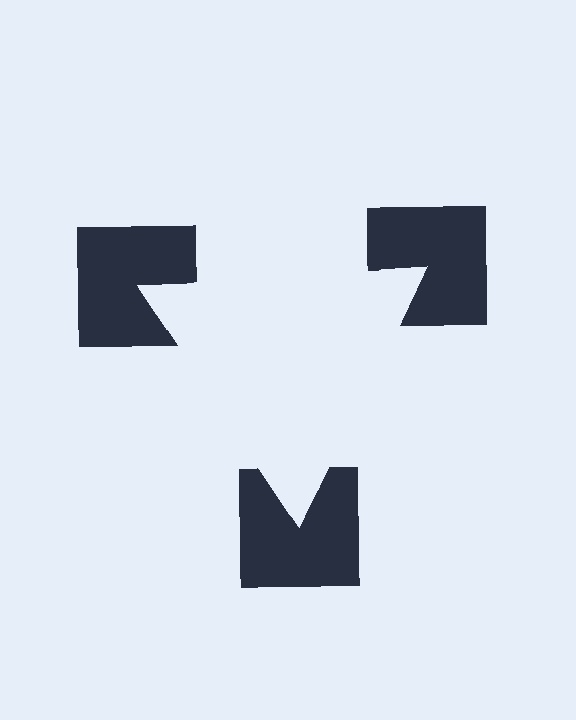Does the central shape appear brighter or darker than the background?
It typically appears slightly brighter than the background, even though no actual brightness change is drawn.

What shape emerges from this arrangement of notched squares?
An illusory triangle — its edges are inferred from the aligned wedge cuts in the notched squares, not physically drawn.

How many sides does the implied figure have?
3 sides.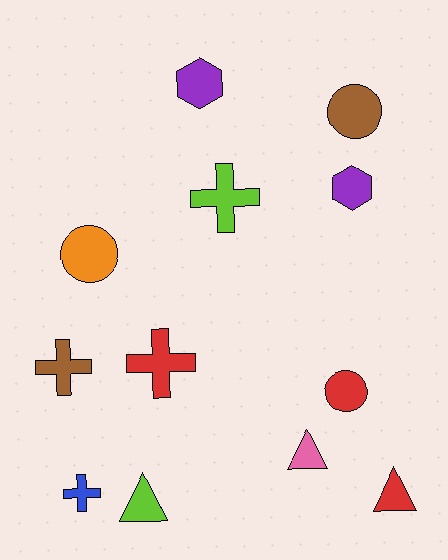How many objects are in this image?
There are 12 objects.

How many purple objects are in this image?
There are 2 purple objects.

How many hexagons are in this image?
There are 2 hexagons.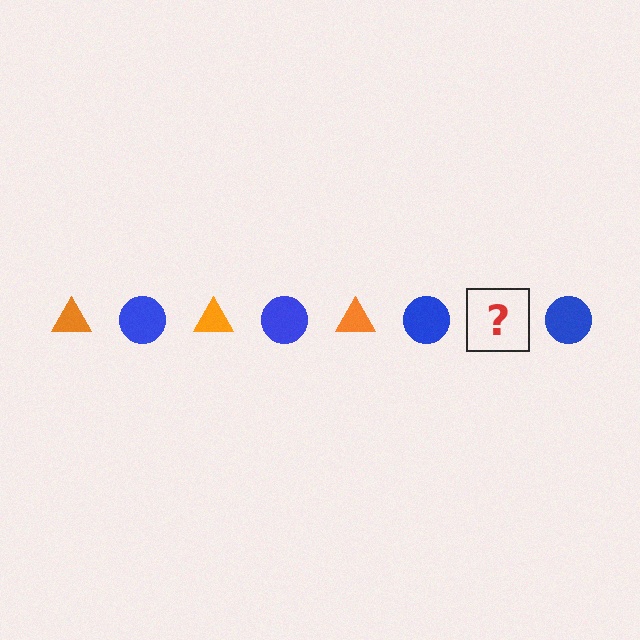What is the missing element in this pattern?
The missing element is an orange triangle.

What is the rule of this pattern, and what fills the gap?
The rule is that the pattern alternates between orange triangle and blue circle. The gap should be filled with an orange triangle.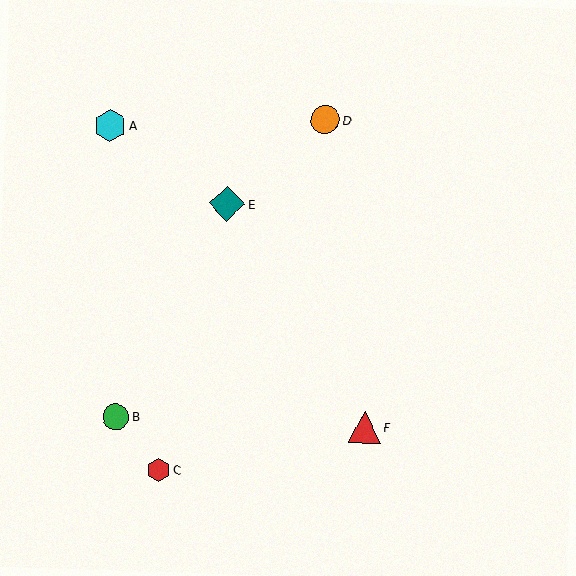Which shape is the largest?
The teal diamond (labeled E) is the largest.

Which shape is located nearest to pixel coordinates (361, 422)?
The red triangle (labeled F) at (365, 427) is nearest to that location.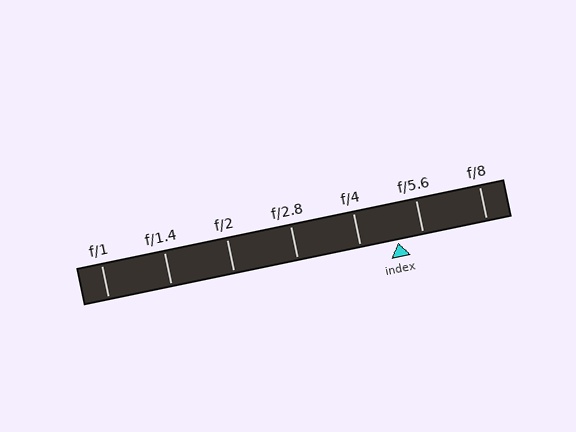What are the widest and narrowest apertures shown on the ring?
The widest aperture shown is f/1 and the narrowest is f/8.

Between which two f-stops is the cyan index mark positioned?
The index mark is between f/4 and f/5.6.